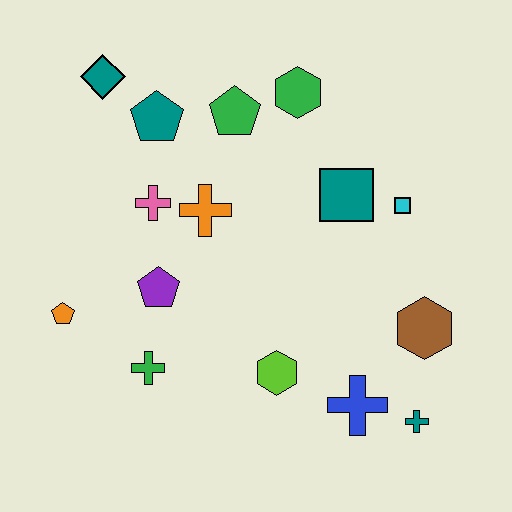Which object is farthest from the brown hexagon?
The teal diamond is farthest from the brown hexagon.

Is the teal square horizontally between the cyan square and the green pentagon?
Yes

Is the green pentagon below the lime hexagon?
No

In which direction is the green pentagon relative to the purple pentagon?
The green pentagon is above the purple pentagon.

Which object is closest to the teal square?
The cyan square is closest to the teal square.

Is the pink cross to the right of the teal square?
No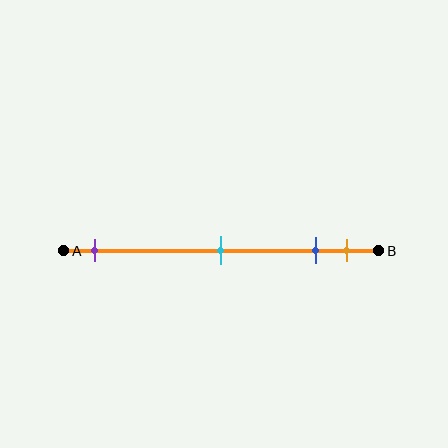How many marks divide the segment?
There are 4 marks dividing the segment.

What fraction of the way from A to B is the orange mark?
The orange mark is approximately 90% (0.9) of the way from A to B.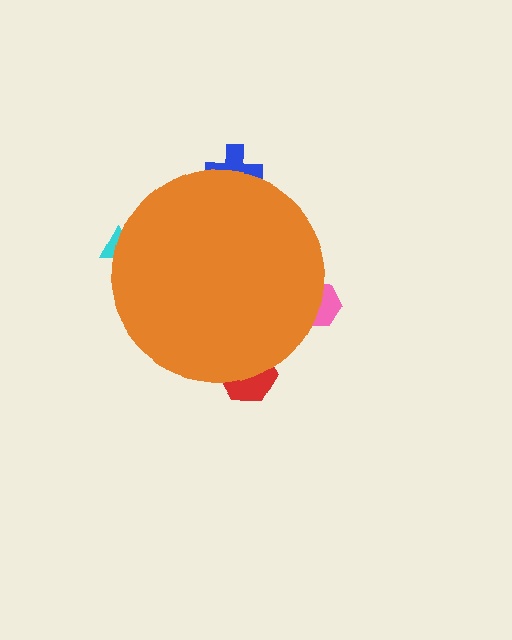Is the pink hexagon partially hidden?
Yes, the pink hexagon is partially hidden behind the orange circle.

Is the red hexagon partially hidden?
Yes, the red hexagon is partially hidden behind the orange circle.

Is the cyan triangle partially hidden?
Yes, the cyan triangle is partially hidden behind the orange circle.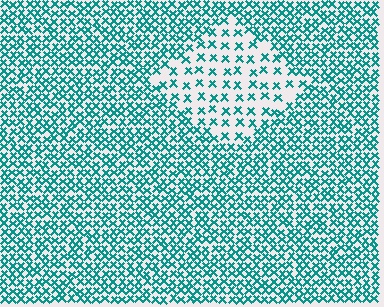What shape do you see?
I see a diamond.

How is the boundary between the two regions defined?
The boundary is defined by a change in element density (approximately 2.4x ratio). All elements are the same color, size, and shape.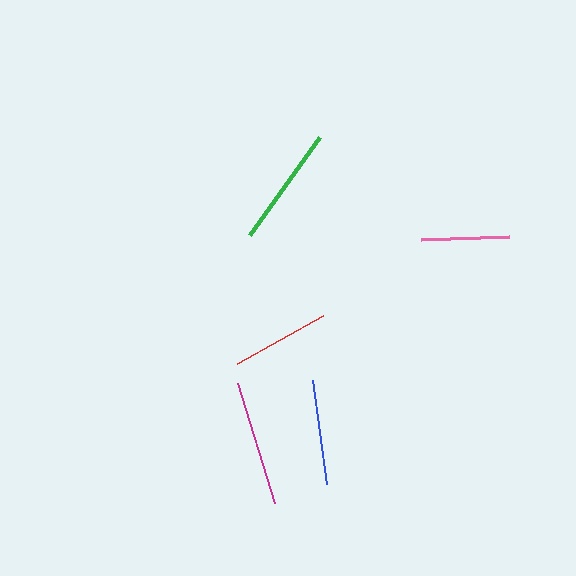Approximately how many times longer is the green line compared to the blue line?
The green line is approximately 1.1 times the length of the blue line.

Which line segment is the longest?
The magenta line is the longest at approximately 126 pixels.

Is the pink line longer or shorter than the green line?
The green line is longer than the pink line.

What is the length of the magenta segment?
The magenta segment is approximately 126 pixels long.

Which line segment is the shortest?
The pink line is the shortest at approximately 88 pixels.